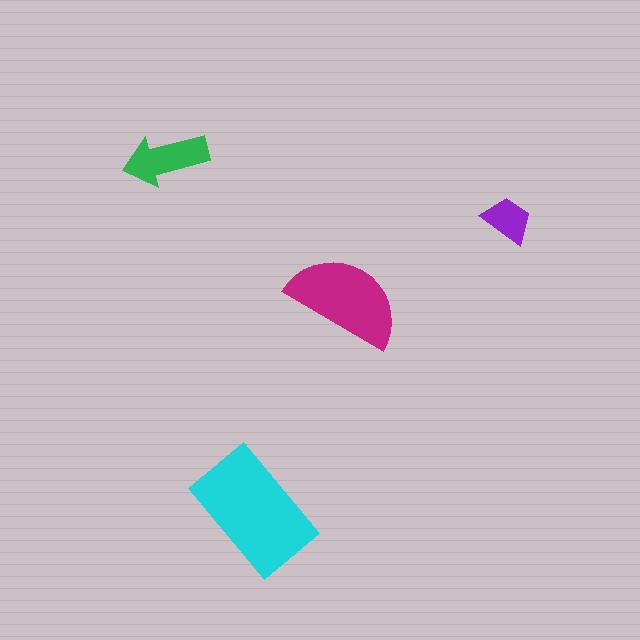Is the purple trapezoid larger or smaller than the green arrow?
Smaller.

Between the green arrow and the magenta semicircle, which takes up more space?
The magenta semicircle.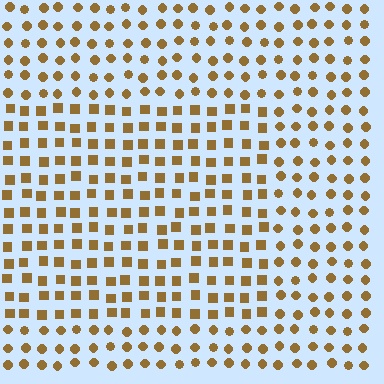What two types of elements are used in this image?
The image uses squares inside the rectangle region and circles outside it.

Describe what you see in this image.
The image is filled with small brown elements arranged in a uniform grid. A rectangle-shaped region contains squares, while the surrounding area contains circles. The boundary is defined purely by the change in element shape.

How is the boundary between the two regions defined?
The boundary is defined by a change in element shape: squares inside vs. circles outside. All elements share the same color and spacing.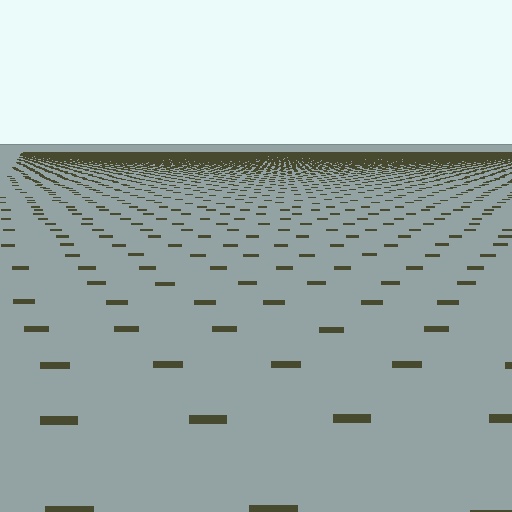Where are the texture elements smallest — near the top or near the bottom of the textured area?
Near the top.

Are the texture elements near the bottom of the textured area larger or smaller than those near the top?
Larger. Near the bottom, elements are closer to the viewer and appear at a bigger on-screen size.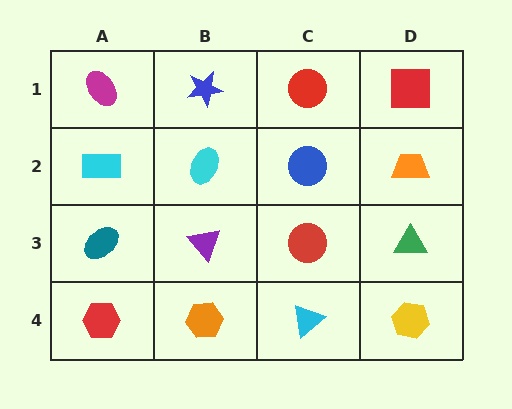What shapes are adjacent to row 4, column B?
A purple triangle (row 3, column B), a red hexagon (row 4, column A), a cyan triangle (row 4, column C).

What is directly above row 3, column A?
A cyan rectangle.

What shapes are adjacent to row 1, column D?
An orange trapezoid (row 2, column D), a red circle (row 1, column C).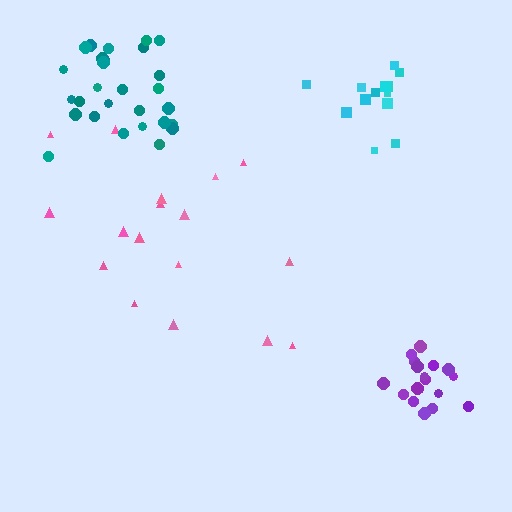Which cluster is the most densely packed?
Purple.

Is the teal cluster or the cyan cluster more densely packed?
Cyan.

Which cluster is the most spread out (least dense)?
Pink.